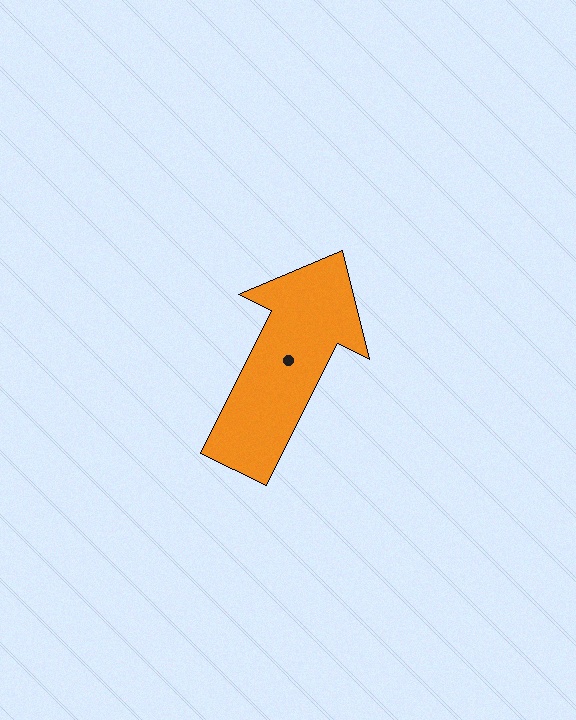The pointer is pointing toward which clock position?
Roughly 1 o'clock.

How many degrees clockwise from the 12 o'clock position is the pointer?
Approximately 26 degrees.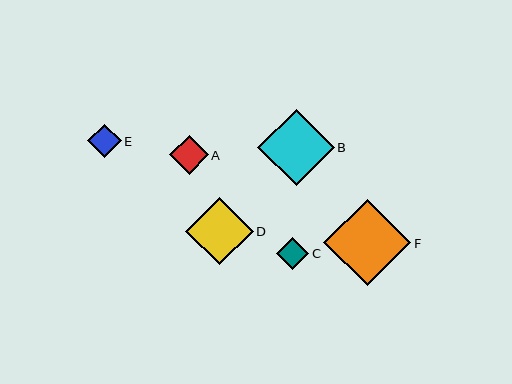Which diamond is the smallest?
Diamond C is the smallest with a size of approximately 33 pixels.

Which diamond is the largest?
Diamond F is the largest with a size of approximately 87 pixels.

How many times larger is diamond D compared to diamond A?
Diamond D is approximately 1.8 times the size of diamond A.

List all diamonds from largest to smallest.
From largest to smallest: F, B, D, A, E, C.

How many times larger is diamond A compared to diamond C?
Diamond A is approximately 1.2 times the size of diamond C.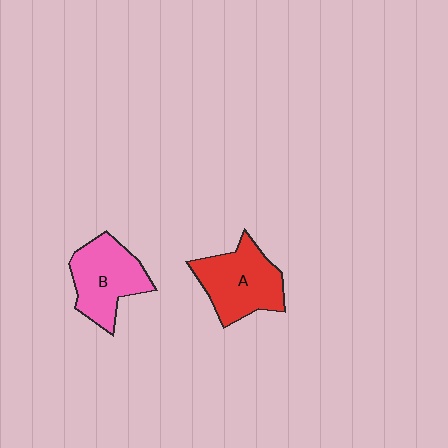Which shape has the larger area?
Shape A (red).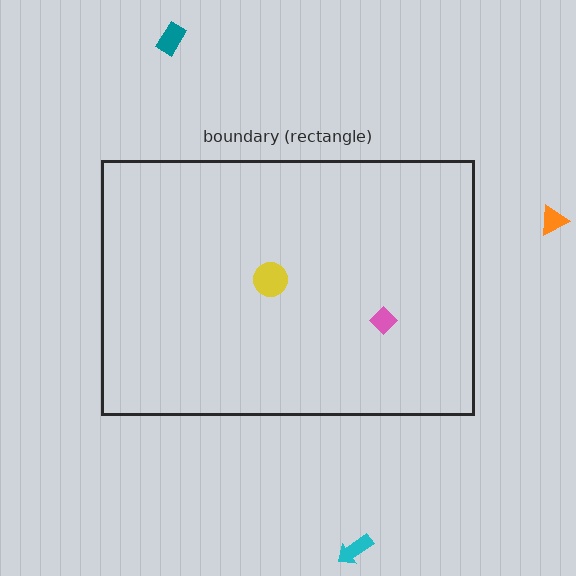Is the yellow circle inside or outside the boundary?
Inside.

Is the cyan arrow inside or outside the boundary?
Outside.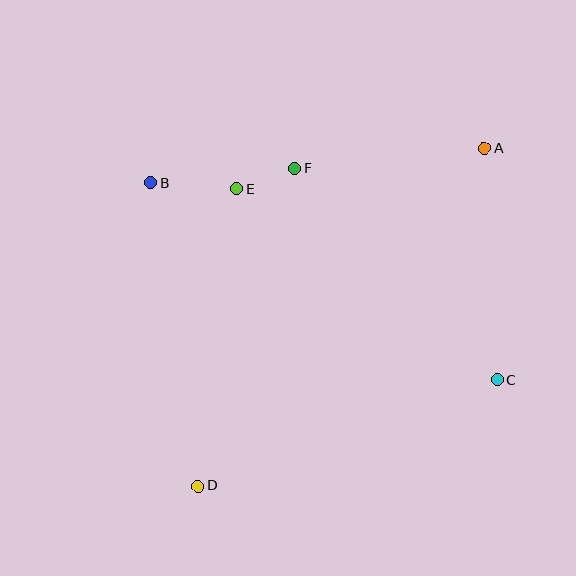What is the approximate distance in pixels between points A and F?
The distance between A and F is approximately 190 pixels.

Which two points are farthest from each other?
Points A and D are farthest from each other.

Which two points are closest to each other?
Points E and F are closest to each other.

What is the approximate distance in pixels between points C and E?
The distance between C and E is approximately 323 pixels.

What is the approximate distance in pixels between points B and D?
The distance between B and D is approximately 307 pixels.